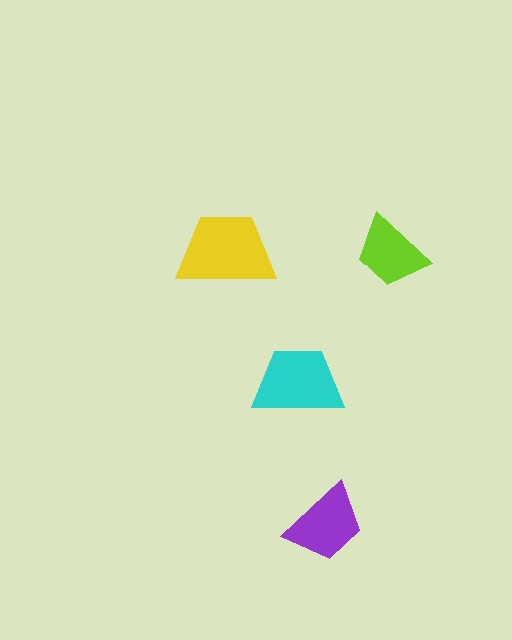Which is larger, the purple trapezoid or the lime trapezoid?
The purple one.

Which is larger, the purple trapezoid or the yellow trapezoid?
The yellow one.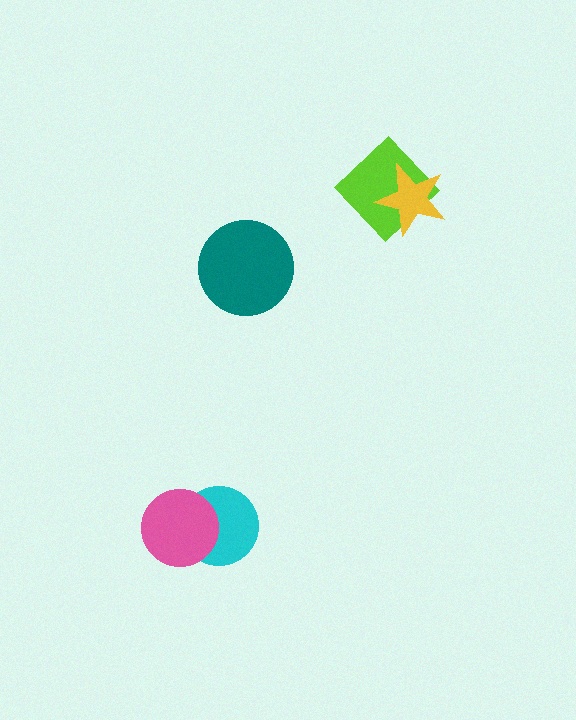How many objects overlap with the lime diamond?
1 object overlaps with the lime diamond.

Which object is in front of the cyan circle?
The pink circle is in front of the cyan circle.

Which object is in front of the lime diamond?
The yellow star is in front of the lime diamond.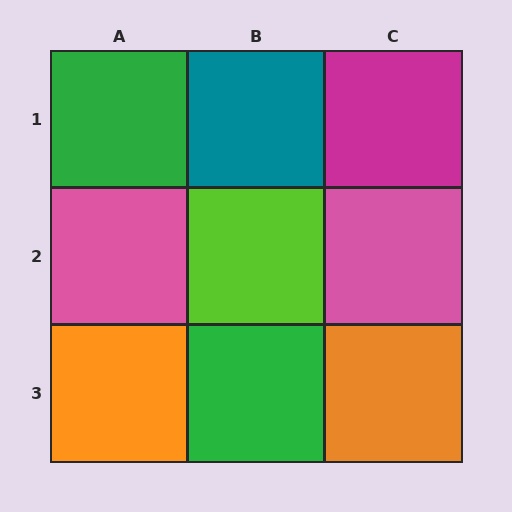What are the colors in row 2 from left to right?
Pink, lime, pink.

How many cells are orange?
2 cells are orange.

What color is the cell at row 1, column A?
Green.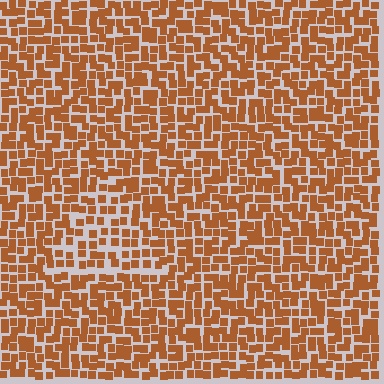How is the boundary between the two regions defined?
The boundary is defined by a change in element density (approximately 1.5x ratio). All elements are the same color, size, and shape.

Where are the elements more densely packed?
The elements are more densely packed outside the triangle boundary.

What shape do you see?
I see a triangle.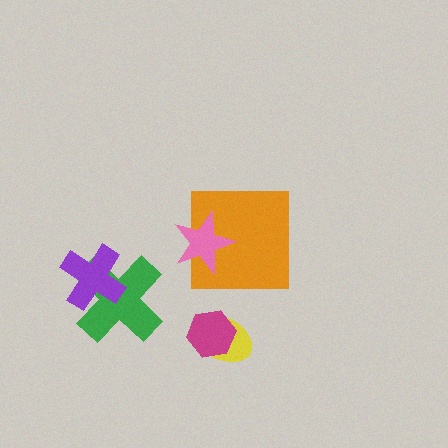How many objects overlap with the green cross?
1 object overlaps with the green cross.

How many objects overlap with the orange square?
1 object overlaps with the orange square.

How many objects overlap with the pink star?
1 object overlaps with the pink star.